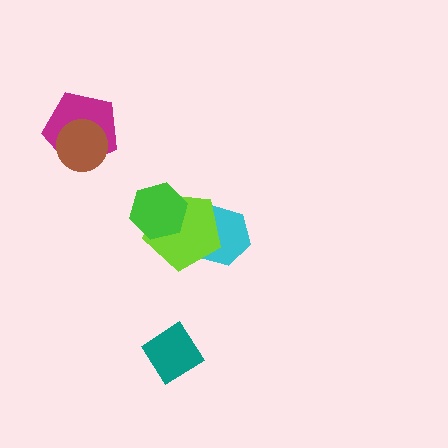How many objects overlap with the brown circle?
1 object overlaps with the brown circle.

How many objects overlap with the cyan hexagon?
1 object overlaps with the cyan hexagon.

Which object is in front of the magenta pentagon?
The brown circle is in front of the magenta pentagon.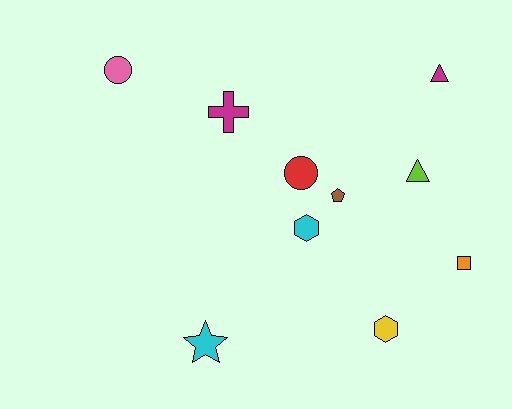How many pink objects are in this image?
There is 1 pink object.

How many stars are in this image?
There is 1 star.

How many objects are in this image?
There are 10 objects.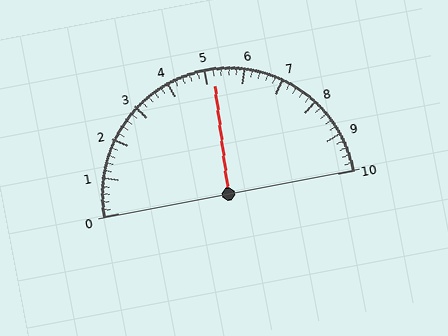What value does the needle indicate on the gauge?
The needle indicates approximately 5.2.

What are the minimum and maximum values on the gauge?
The gauge ranges from 0 to 10.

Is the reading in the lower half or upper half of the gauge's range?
The reading is in the upper half of the range (0 to 10).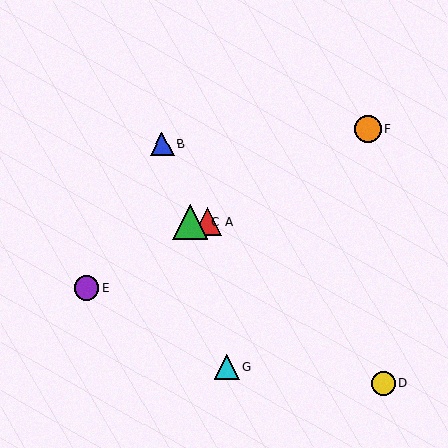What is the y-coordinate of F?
Object F is at y≈129.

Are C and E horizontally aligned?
No, C is at y≈222 and E is at y≈288.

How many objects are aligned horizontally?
2 objects (A, C) are aligned horizontally.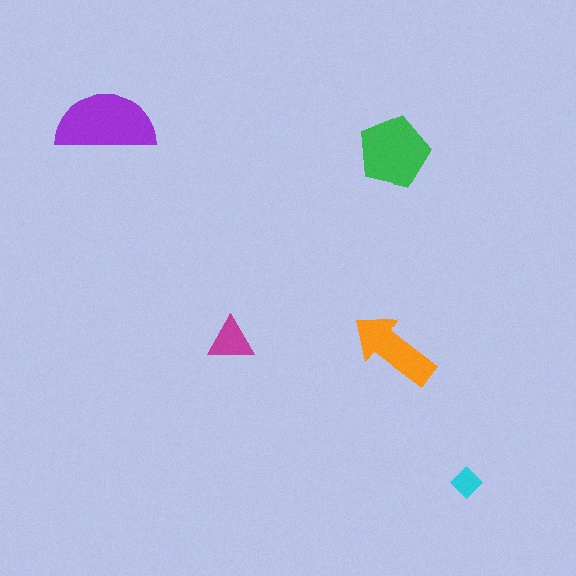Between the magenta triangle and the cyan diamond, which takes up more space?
The magenta triangle.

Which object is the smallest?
The cyan diamond.